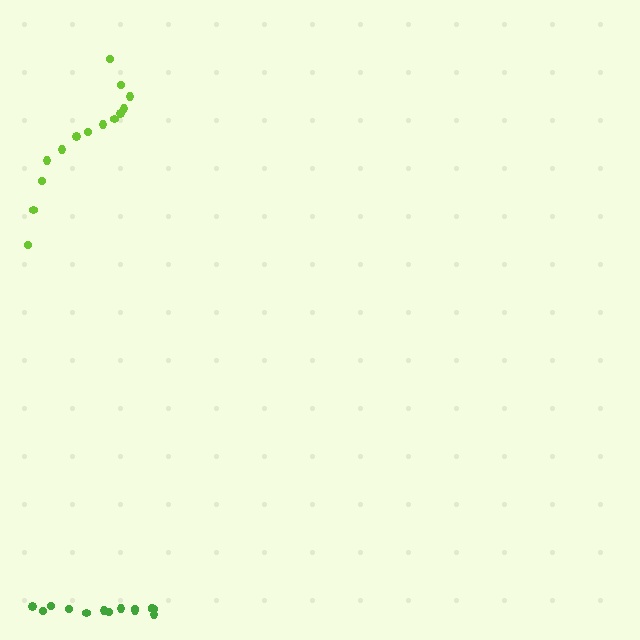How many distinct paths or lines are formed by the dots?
There are 2 distinct paths.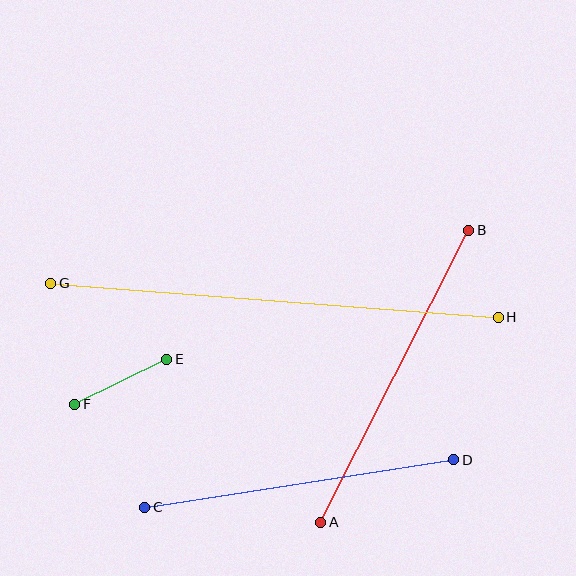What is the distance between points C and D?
The distance is approximately 313 pixels.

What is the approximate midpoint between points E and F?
The midpoint is at approximately (121, 382) pixels.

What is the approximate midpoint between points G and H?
The midpoint is at approximately (275, 300) pixels.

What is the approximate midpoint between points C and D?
The midpoint is at approximately (299, 484) pixels.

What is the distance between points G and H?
The distance is approximately 449 pixels.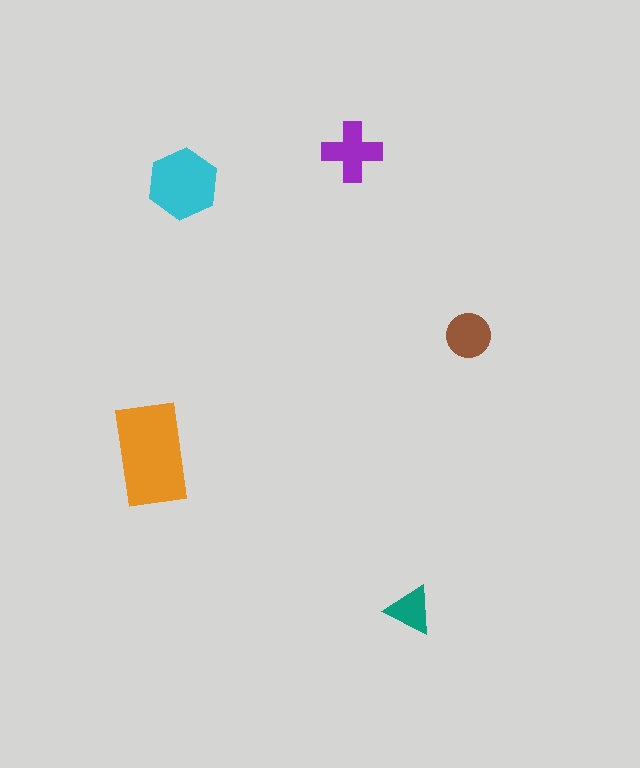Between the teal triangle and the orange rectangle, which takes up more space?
The orange rectangle.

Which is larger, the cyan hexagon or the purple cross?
The cyan hexagon.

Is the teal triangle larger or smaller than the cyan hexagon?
Smaller.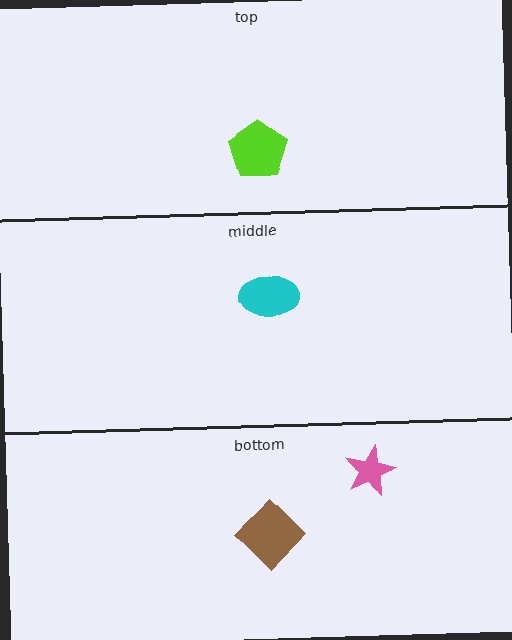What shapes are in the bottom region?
The pink star, the brown diamond.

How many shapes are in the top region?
1.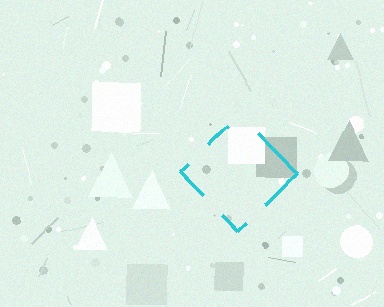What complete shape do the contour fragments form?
The contour fragments form a diamond.